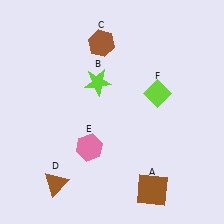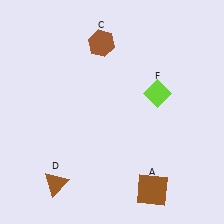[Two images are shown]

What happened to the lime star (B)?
The lime star (B) was removed in Image 2. It was in the top-left area of Image 1.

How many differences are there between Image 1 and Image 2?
There are 2 differences between the two images.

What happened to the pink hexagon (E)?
The pink hexagon (E) was removed in Image 2. It was in the bottom-left area of Image 1.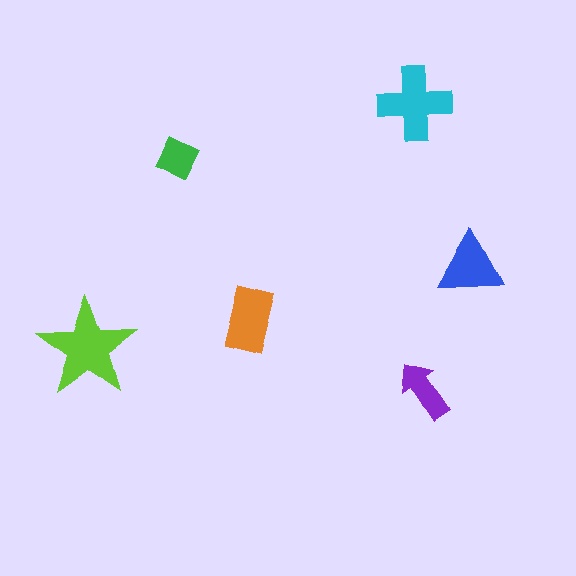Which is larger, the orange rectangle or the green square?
The orange rectangle.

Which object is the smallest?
The green square.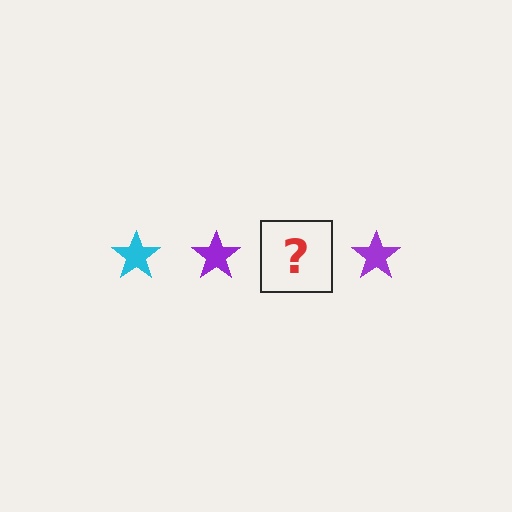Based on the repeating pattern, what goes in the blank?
The blank should be a cyan star.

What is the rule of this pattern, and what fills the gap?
The rule is that the pattern cycles through cyan, purple stars. The gap should be filled with a cyan star.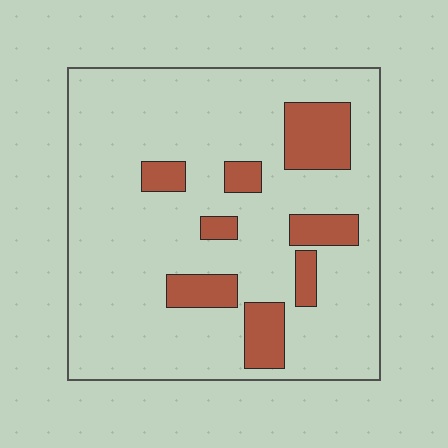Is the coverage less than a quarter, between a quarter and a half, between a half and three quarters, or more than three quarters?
Less than a quarter.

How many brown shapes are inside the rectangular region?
8.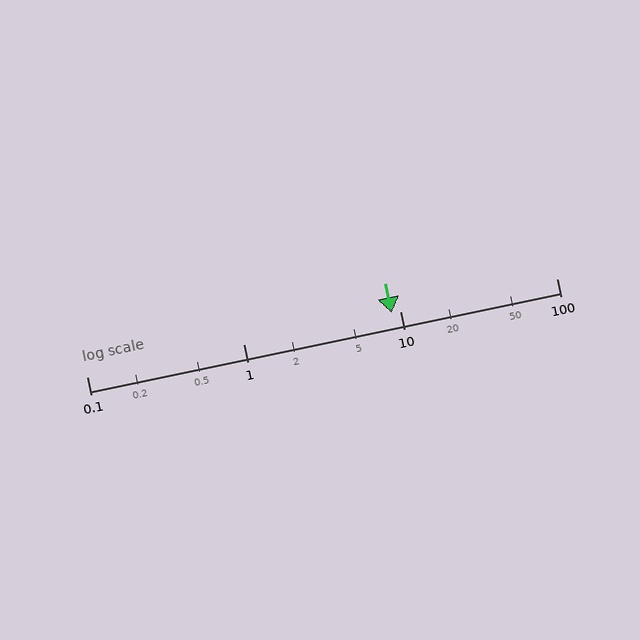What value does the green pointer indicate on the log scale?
The pointer indicates approximately 8.8.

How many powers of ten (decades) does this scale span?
The scale spans 3 decades, from 0.1 to 100.